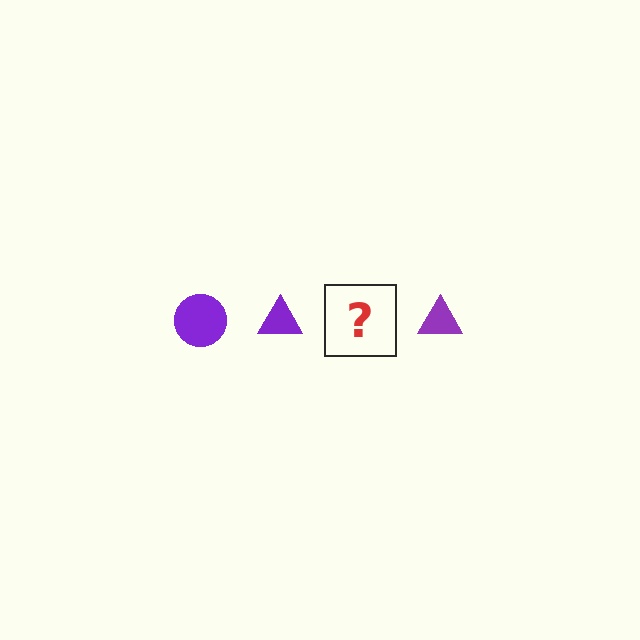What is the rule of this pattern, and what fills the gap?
The rule is that the pattern cycles through circle, triangle shapes in purple. The gap should be filled with a purple circle.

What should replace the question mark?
The question mark should be replaced with a purple circle.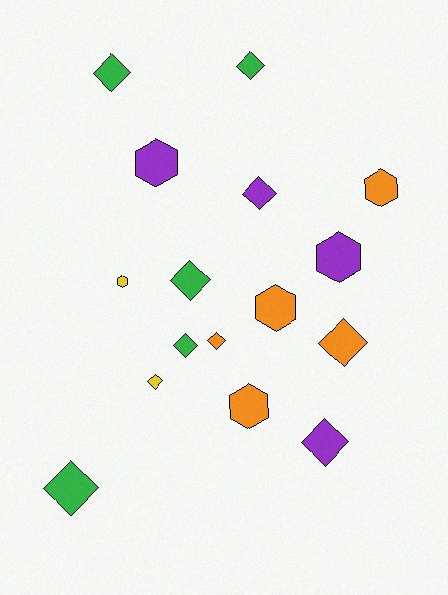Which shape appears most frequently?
Diamond, with 10 objects.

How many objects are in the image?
There are 16 objects.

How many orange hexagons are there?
There are 3 orange hexagons.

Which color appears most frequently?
Orange, with 5 objects.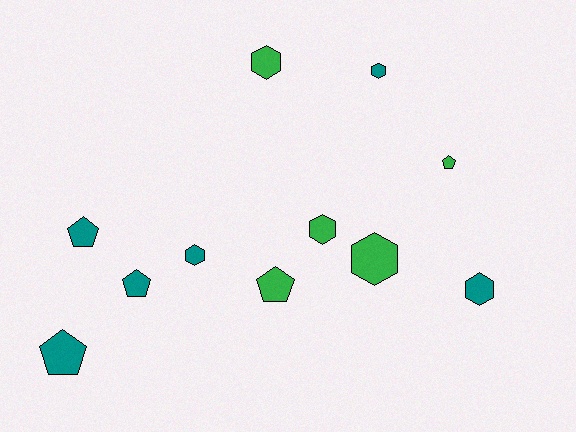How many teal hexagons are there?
There are 3 teal hexagons.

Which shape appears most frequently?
Hexagon, with 6 objects.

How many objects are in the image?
There are 11 objects.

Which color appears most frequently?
Teal, with 6 objects.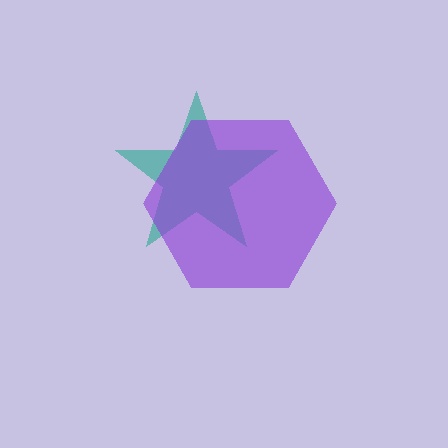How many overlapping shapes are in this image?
There are 2 overlapping shapes in the image.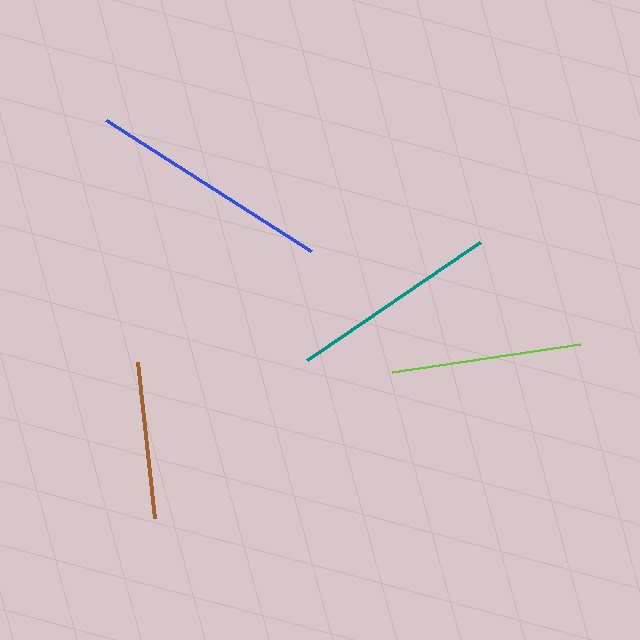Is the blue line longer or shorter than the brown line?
The blue line is longer than the brown line.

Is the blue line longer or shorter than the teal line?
The blue line is longer than the teal line.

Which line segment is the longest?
The blue line is the longest at approximately 244 pixels.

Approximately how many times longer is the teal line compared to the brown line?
The teal line is approximately 1.3 times the length of the brown line.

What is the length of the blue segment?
The blue segment is approximately 244 pixels long.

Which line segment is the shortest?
The brown line is the shortest at approximately 157 pixels.